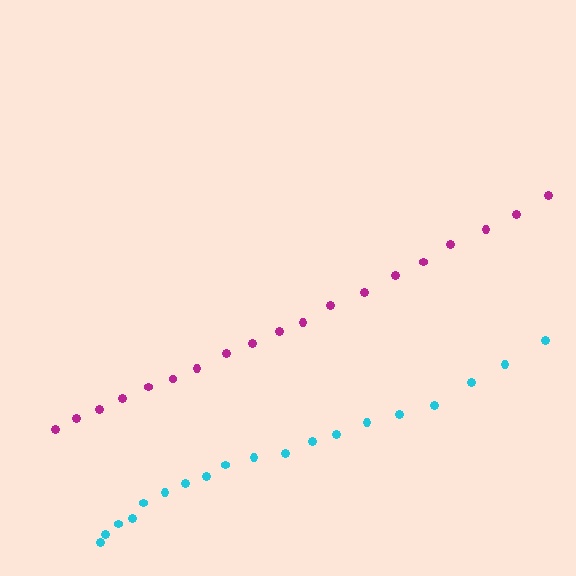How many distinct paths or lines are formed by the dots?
There are 2 distinct paths.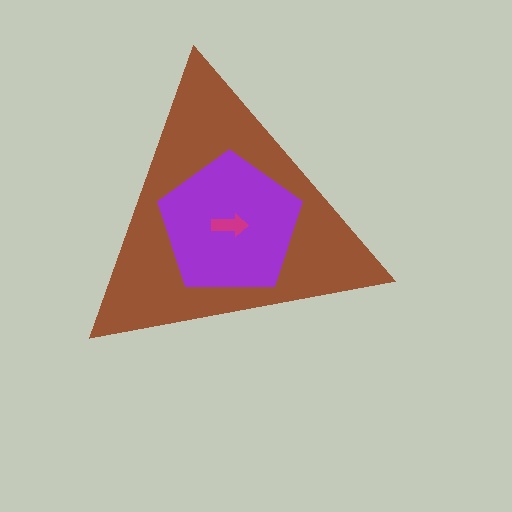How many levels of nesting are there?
3.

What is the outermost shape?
The brown triangle.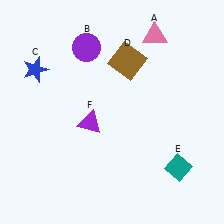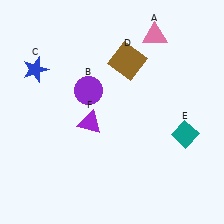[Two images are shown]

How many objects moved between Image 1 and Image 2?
2 objects moved between the two images.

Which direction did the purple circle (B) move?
The purple circle (B) moved down.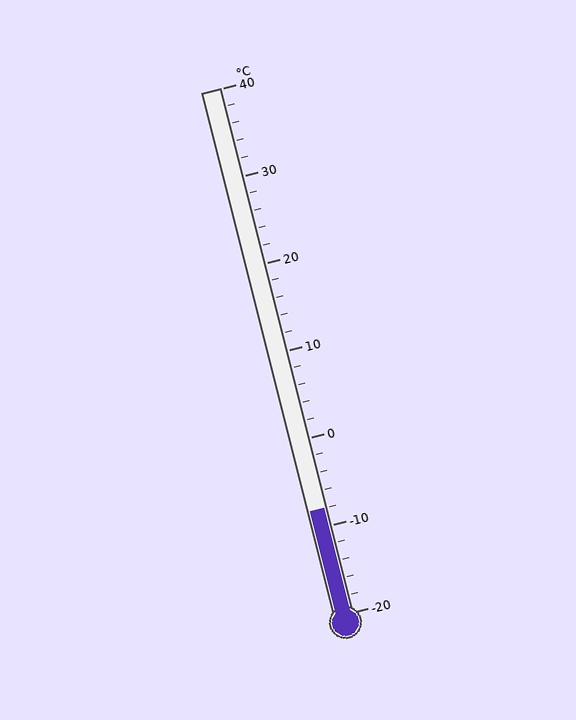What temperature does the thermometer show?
The thermometer shows approximately -8°C.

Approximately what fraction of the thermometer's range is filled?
The thermometer is filled to approximately 20% of its range.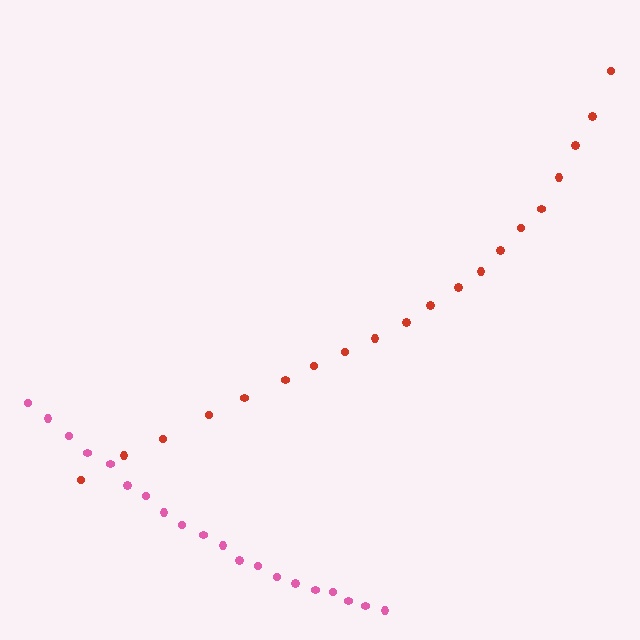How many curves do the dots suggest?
There are 2 distinct paths.